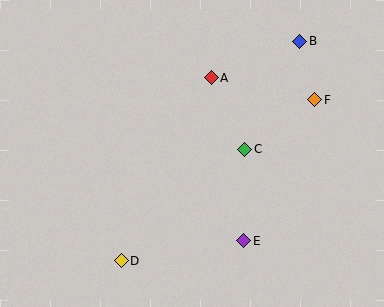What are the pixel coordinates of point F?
Point F is at (315, 100).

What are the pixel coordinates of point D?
Point D is at (121, 261).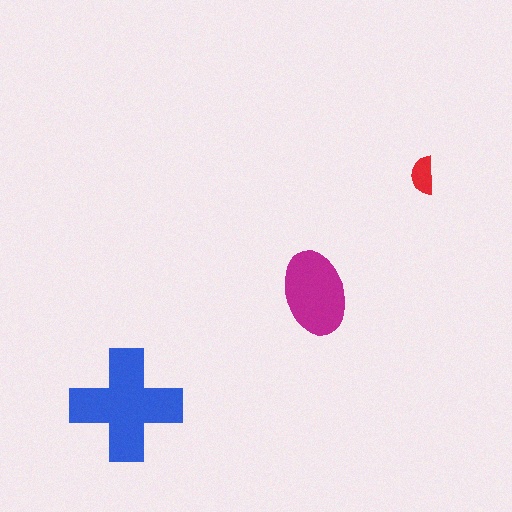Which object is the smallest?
The red semicircle.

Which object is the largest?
The blue cross.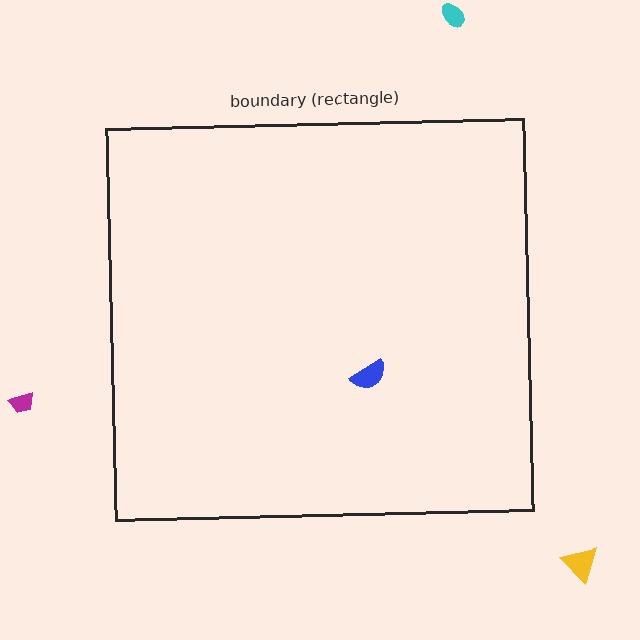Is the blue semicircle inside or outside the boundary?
Inside.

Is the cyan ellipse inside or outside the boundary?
Outside.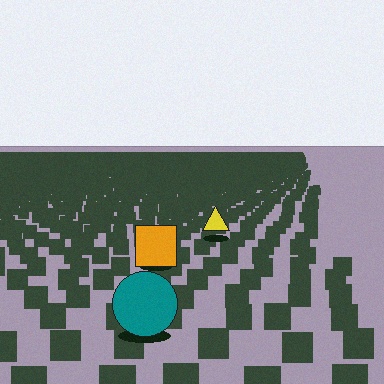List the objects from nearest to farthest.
From nearest to farthest: the teal circle, the orange square, the yellow triangle.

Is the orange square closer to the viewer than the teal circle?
No. The teal circle is closer — you can tell from the texture gradient: the ground texture is coarser near it.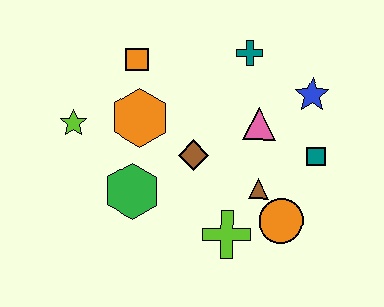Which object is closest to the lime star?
The orange hexagon is closest to the lime star.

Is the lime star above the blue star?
No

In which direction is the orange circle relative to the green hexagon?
The orange circle is to the right of the green hexagon.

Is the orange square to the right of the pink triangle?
No